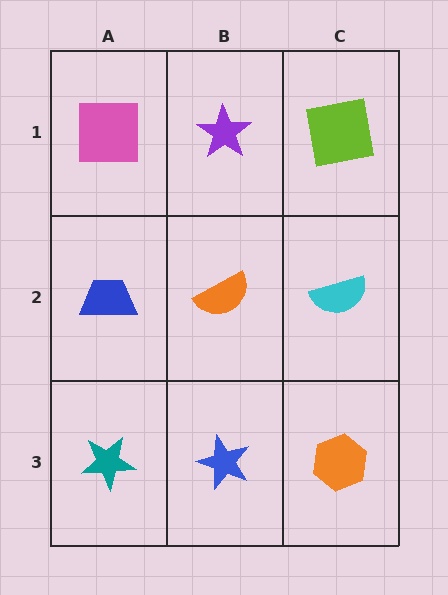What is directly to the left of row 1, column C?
A purple star.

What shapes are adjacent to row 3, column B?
An orange semicircle (row 2, column B), a teal star (row 3, column A), an orange hexagon (row 3, column C).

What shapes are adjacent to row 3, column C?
A cyan semicircle (row 2, column C), a blue star (row 3, column B).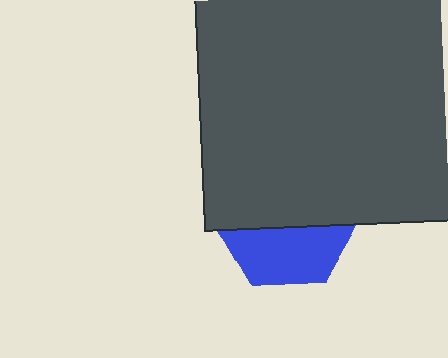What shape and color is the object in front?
The object in front is a dark gray square.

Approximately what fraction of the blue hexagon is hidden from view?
Roughly 59% of the blue hexagon is hidden behind the dark gray square.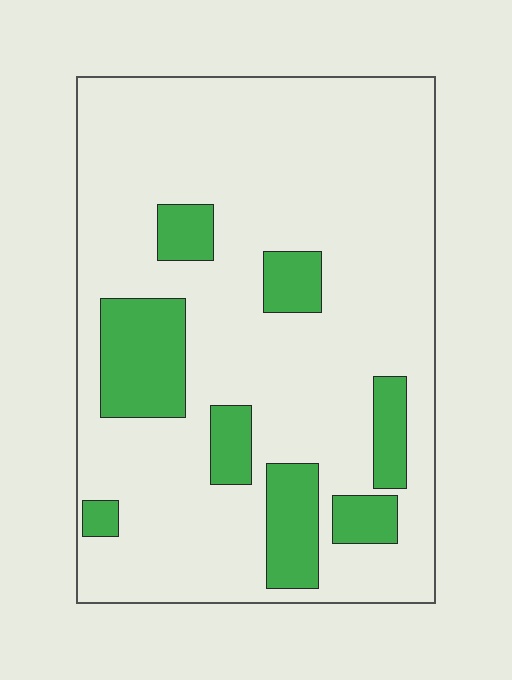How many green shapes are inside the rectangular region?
8.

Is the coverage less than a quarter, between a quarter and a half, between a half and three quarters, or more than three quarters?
Less than a quarter.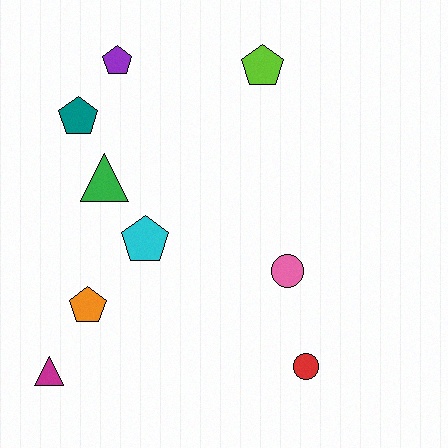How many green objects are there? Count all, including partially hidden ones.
There is 1 green object.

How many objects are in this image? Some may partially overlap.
There are 9 objects.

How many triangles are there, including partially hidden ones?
There are 2 triangles.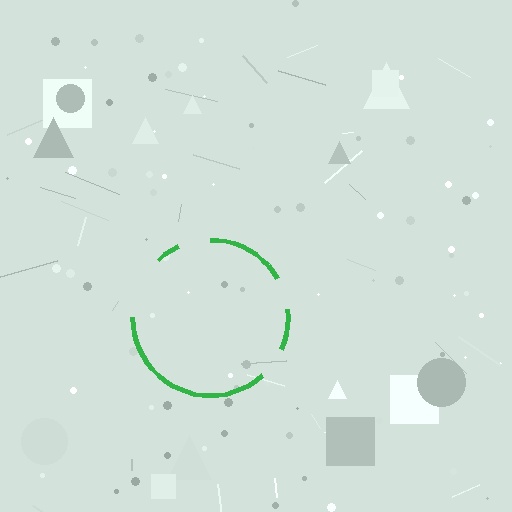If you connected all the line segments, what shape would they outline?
They would outline a circle.